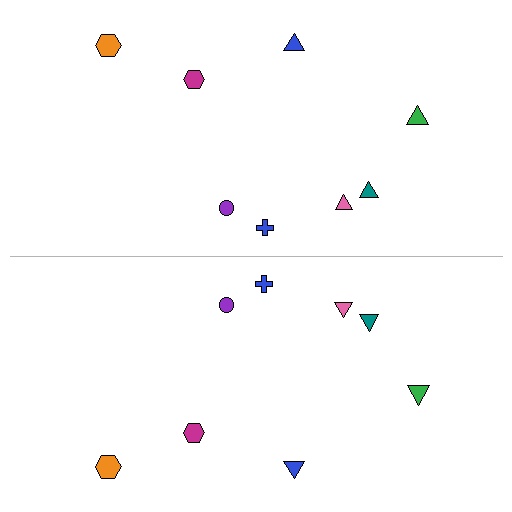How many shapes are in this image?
There are 16 shapes in this image.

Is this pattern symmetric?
Yes, this pattern has bilateral (reflection) symmetry.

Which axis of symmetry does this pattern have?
The pattern has a horizontal axis of symmetry running through the center of the image.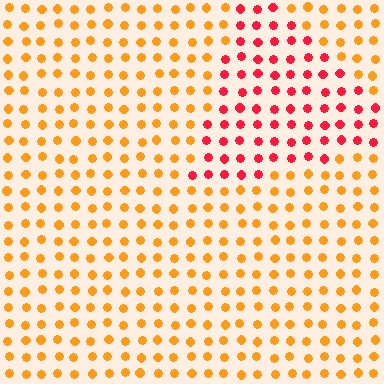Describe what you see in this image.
The image is filled with small orange elements in a uniform arrangement. A triangle-shaped region is visible where the elements are tinted to a slightly different hue, forming a subtle color boundary.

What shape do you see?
I see a triangle.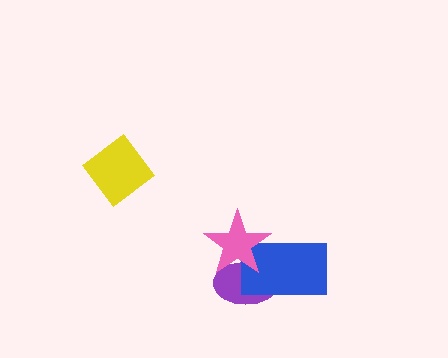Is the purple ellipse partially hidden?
Yes, it is partially covered by another shape.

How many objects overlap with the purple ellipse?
2 objects overlap with the purple ellipse.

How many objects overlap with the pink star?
2 objects overlap with the pink star.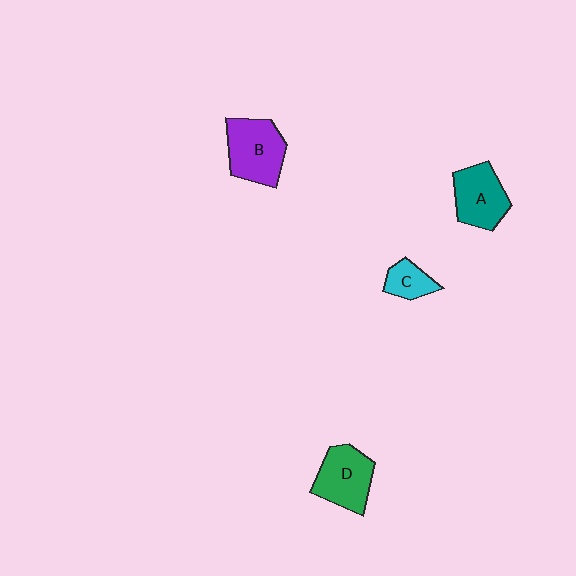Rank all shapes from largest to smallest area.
From largest to smallest: B (purple), D (green), A (teal), C (cyan).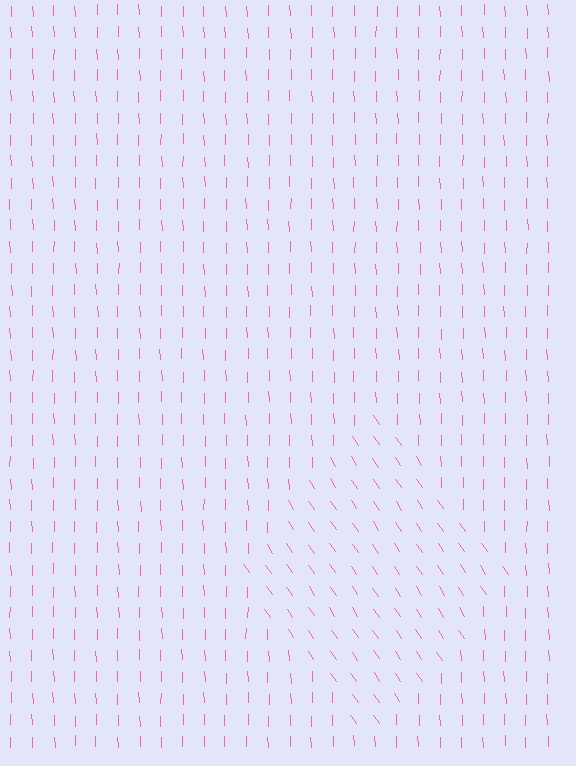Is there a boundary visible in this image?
Yes, there is a texture boundary formed by a change in line orientation.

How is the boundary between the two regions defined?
The boundary is defined purely by a change in line orientation (approximately 33 degrees difference). All lines are the same color and thickness.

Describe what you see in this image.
The image is filled with small pink line segments. A diamond region in the image has lines oriented differently from the surrounding lines, creating a visible texture boundary.